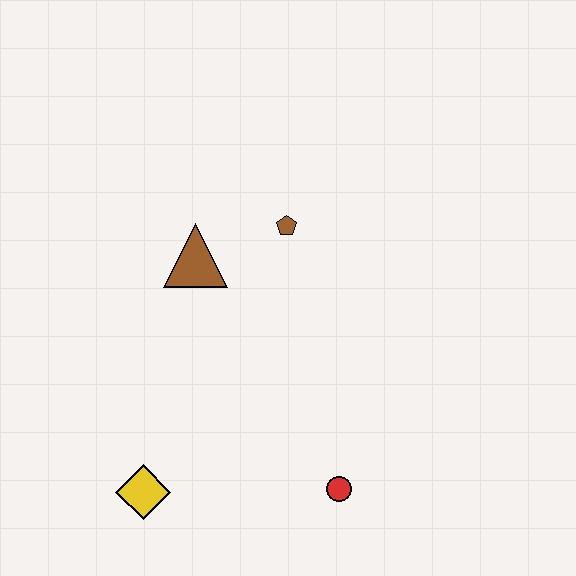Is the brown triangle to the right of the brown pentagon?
No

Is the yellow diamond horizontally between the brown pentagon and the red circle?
No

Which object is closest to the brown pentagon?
The brown triangle is closest to the brown pentagon.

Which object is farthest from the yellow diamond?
The brown pentagon is farthest from the yellow diamond.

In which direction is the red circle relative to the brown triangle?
The red circle is below the brown triangle.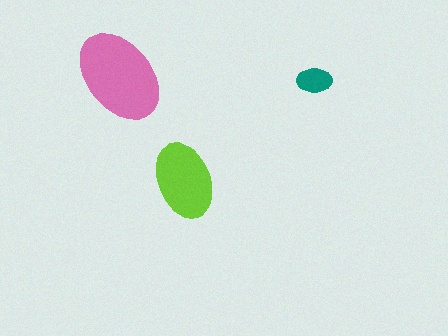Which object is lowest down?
The lime ellipse is bottommost.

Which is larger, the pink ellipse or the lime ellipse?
The pink one.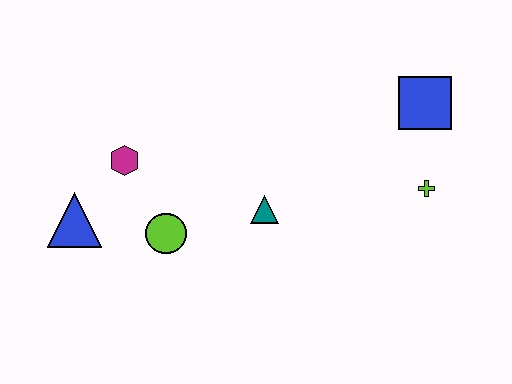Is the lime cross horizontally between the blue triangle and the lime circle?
No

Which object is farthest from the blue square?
The blue triangle is farthest from the blue square.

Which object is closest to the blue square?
The lime cross is closest to the blue square.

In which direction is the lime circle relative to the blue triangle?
The lime circle is to the right of the blue triangle.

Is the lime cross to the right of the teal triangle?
Yes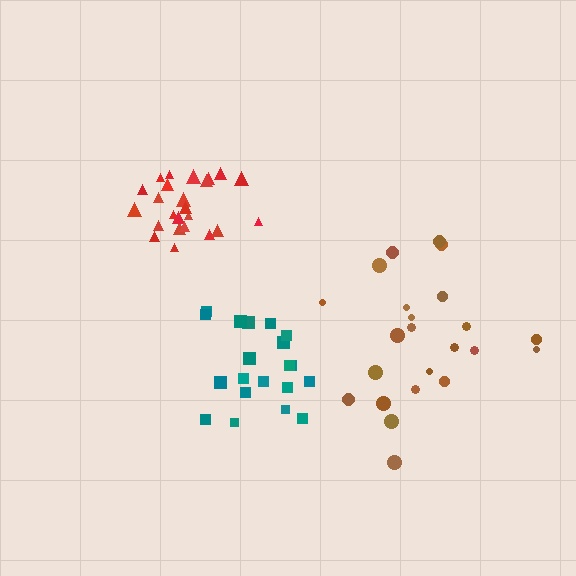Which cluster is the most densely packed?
Red.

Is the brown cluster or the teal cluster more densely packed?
Teal.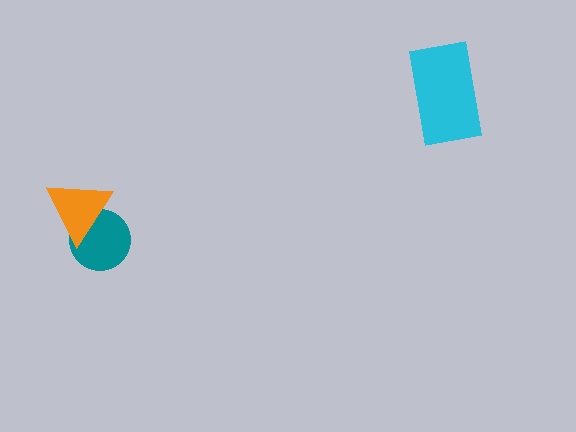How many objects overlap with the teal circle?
1 object overlaps with the teal circle.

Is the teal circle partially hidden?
Yes, it is partially covered by another shape.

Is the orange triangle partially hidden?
No, no other shape covers it.